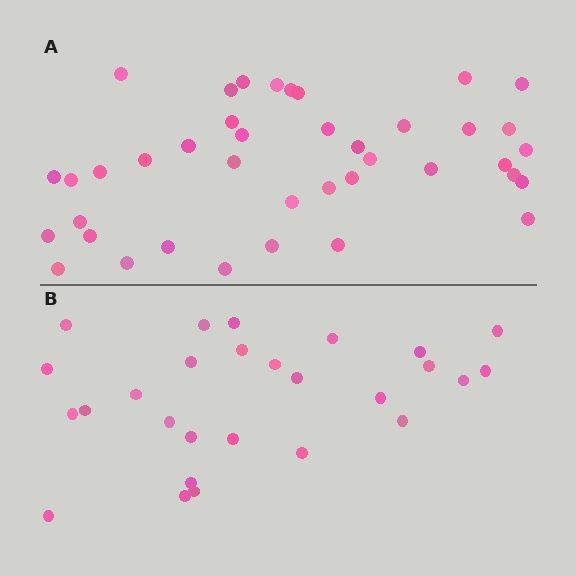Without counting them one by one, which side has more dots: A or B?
Region A (the top region) has more dots.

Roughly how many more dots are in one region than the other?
Region A has approximately 15 more dots than region B.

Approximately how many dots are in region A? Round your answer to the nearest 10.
About 40 dots.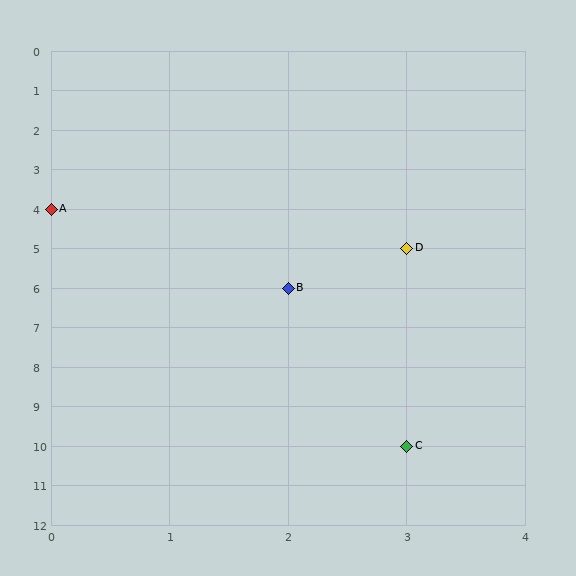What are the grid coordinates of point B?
Point B is at grid coordinates (2, 6).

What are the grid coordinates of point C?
Point C is at grid coordinates (3, 10).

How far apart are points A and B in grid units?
Points A and B are 2 columns and 2 rows apart (about 2.8 grid units diagonally).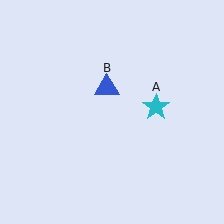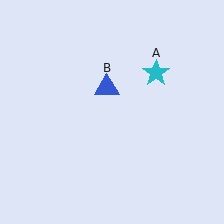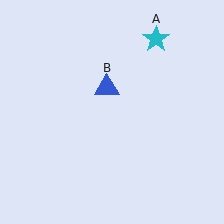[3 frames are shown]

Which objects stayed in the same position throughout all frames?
Blue triangle (object B) remained stationary.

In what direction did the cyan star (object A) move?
The cyan star (object A) moved up.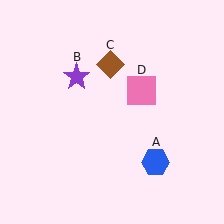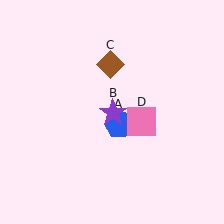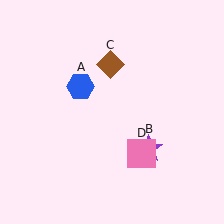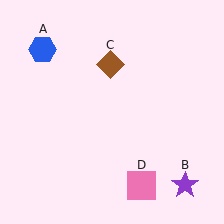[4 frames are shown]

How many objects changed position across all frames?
3 objects changed position: blue hexagon (object A), purple star (object B), pink square (object D).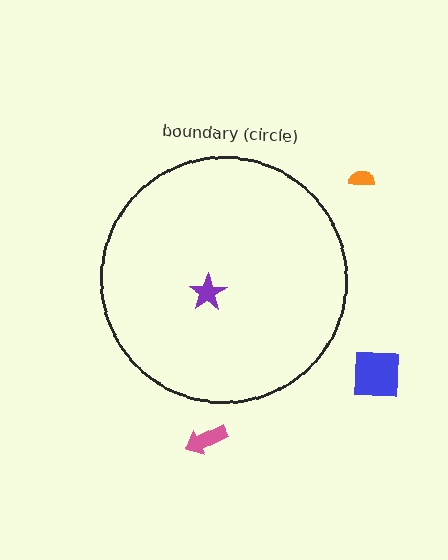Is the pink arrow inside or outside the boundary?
Outside.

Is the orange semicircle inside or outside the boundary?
Outside.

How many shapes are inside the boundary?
1 inside, 3 outside.